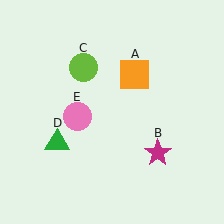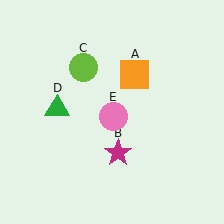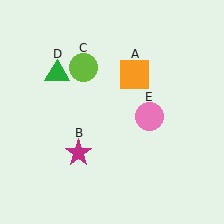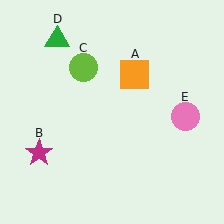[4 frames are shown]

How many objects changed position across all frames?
3 objects changed position: magenta star (object B), green triangle (object D), pink circle (object E).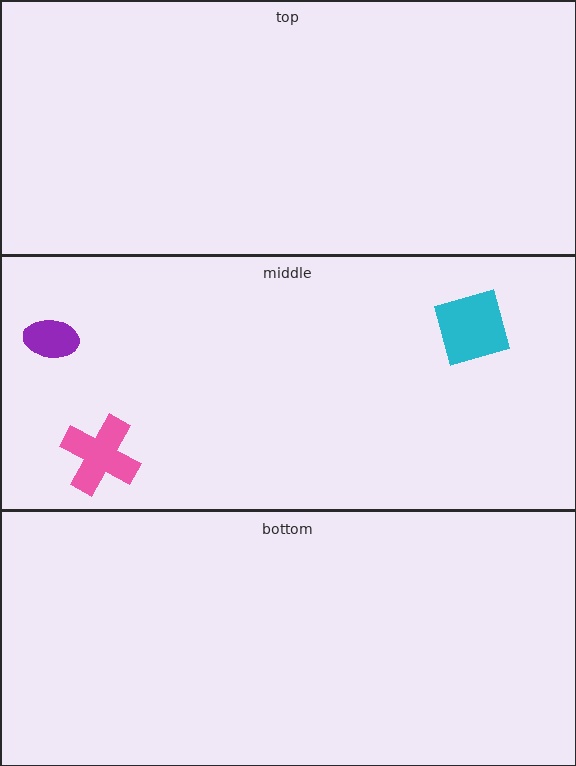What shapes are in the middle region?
The purple ellipse, the cyan diamond, the pink cross.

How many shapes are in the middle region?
3.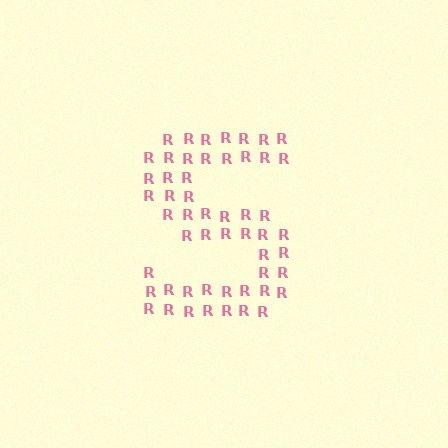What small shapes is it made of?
It is made of small letter R's.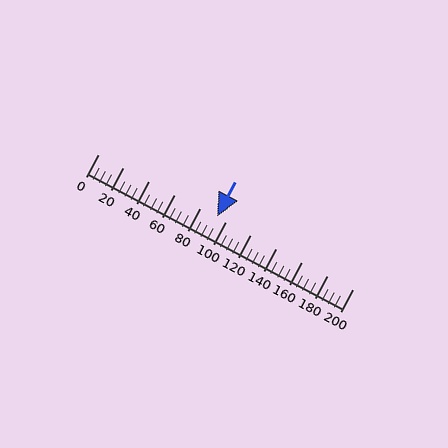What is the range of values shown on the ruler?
The ruler shows values from 0 to 200.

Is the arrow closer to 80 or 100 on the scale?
The arrow is closer to 100.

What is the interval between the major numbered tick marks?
The major tick marks are spaced 20 units apart.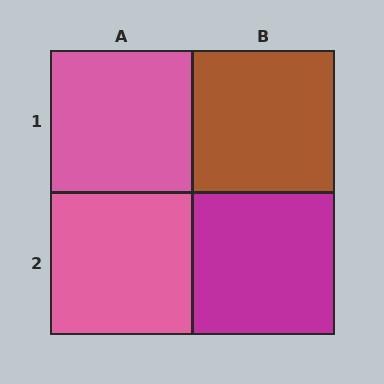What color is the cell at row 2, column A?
Pink.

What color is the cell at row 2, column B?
Magenta.